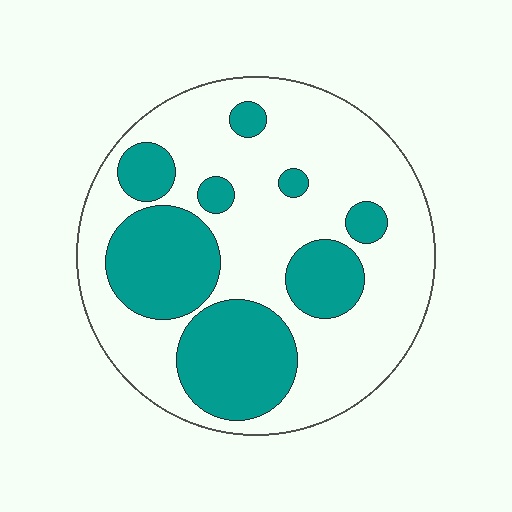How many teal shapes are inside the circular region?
8.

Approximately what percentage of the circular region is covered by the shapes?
Approximately 35%.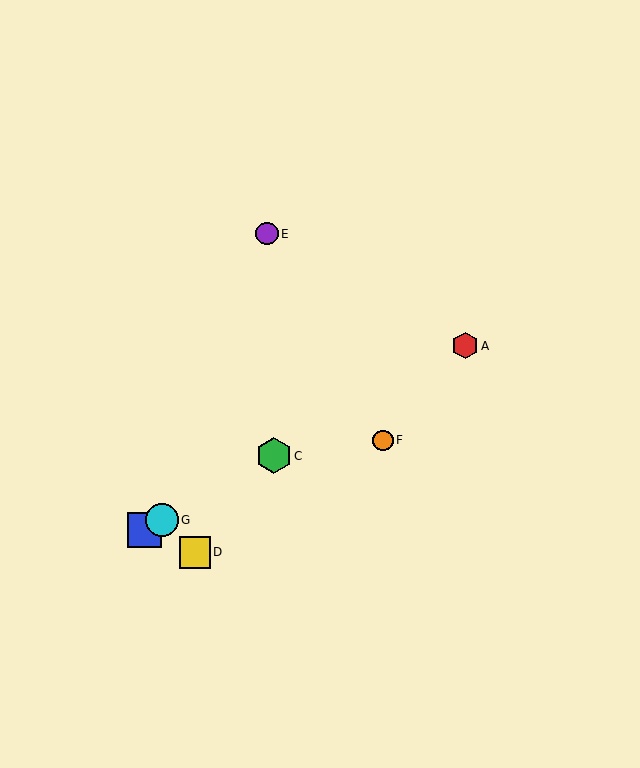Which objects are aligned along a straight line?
Objects A, B, C, G are aligned along a straight line.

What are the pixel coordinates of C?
Object C is at (274, 456).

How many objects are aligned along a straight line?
4 objects (A, B, C, G) are aligned along a straight line.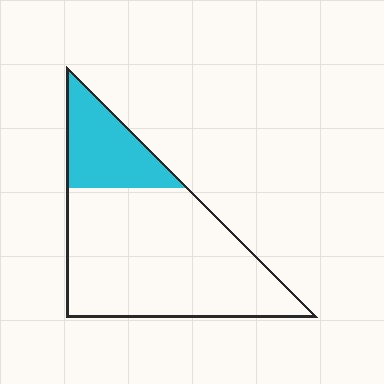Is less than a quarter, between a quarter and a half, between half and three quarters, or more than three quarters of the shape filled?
Less than a quarter.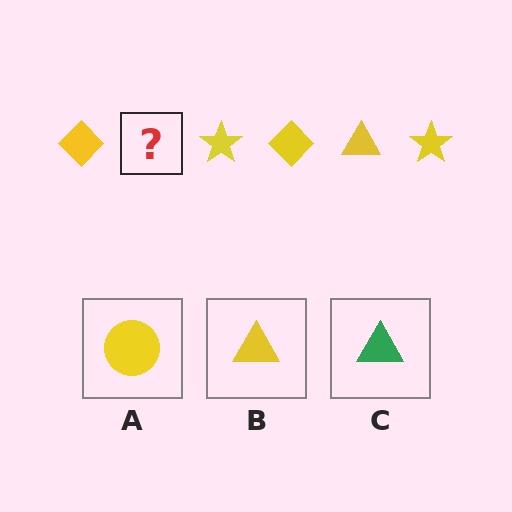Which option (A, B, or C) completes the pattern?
B.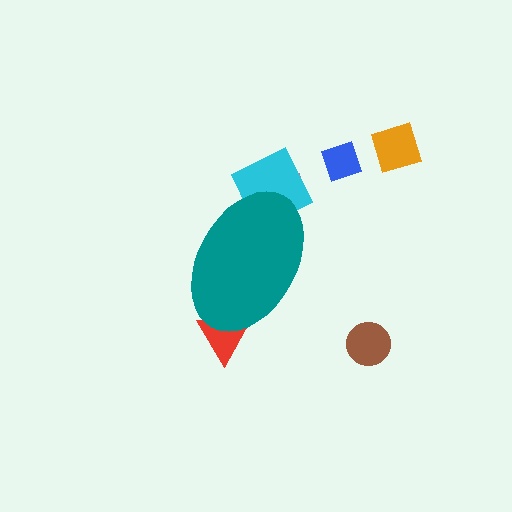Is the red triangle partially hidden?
Yes, the red triangle is partially hidden behind the teal ellipse.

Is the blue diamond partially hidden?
No, the blue diamond is fully visible.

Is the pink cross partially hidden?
Yes, the pink cross is partially hidden behind the teal ellipse.